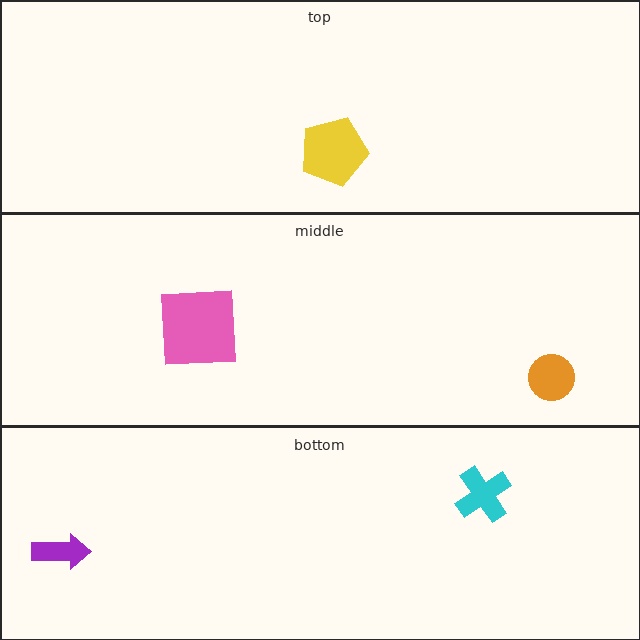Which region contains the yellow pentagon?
The top region.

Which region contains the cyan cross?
The bottom region.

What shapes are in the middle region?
The pink square, the orange circle.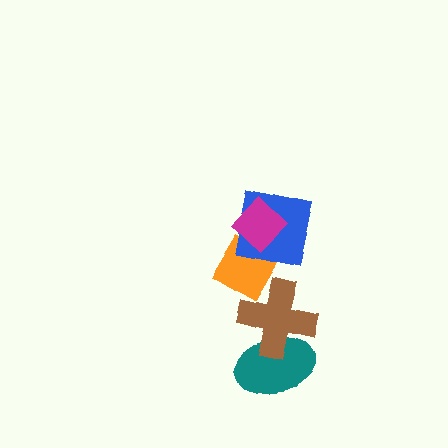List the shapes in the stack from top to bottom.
From top to bottom: the magenta diamond, the blue square, the orange diamond, the brown cross, the teal ellipse.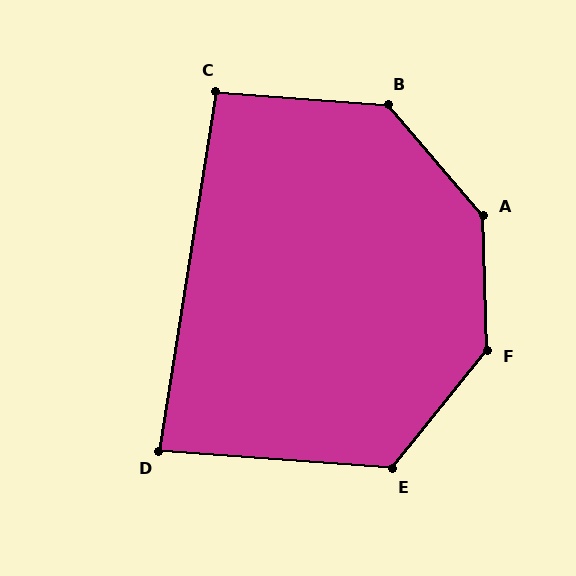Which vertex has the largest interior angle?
A, at approximately 141 degrees.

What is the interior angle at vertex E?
Approximately 124 degrees (obtuse).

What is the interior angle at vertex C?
Approximately 95 degrees (approximately right).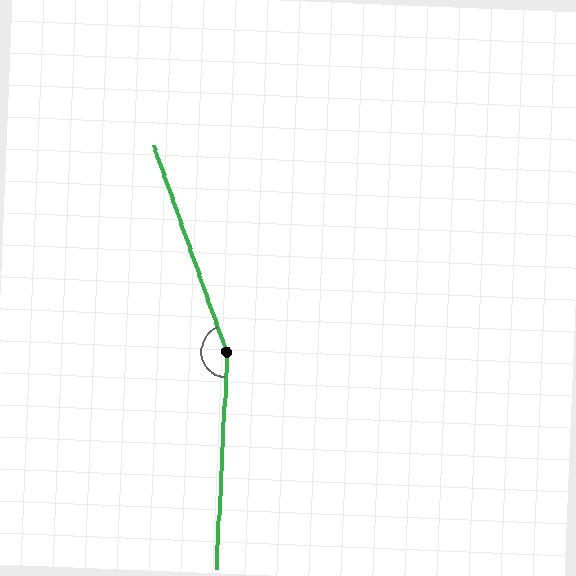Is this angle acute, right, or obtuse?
It is obtuse.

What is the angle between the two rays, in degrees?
Approximately 157 degrees.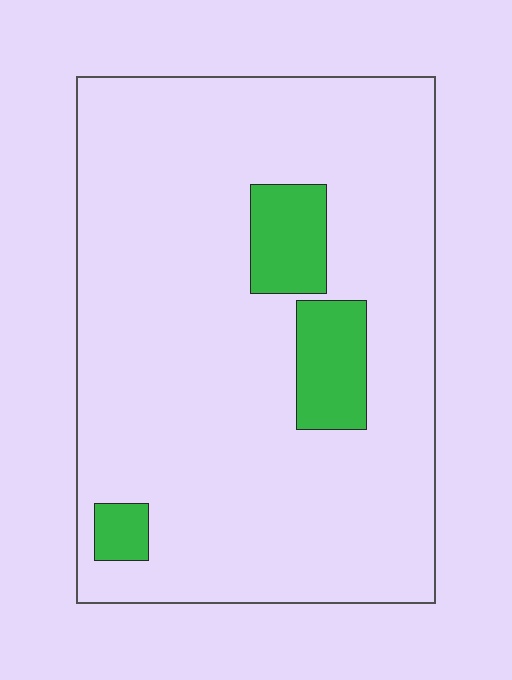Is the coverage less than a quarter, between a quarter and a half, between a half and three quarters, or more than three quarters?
Less than a quarter.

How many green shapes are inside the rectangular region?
3.